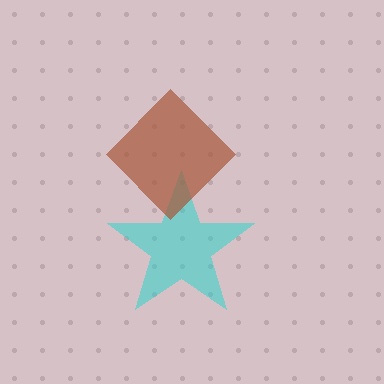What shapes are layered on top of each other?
The layered shapes are: a cyan star, a brown diamond.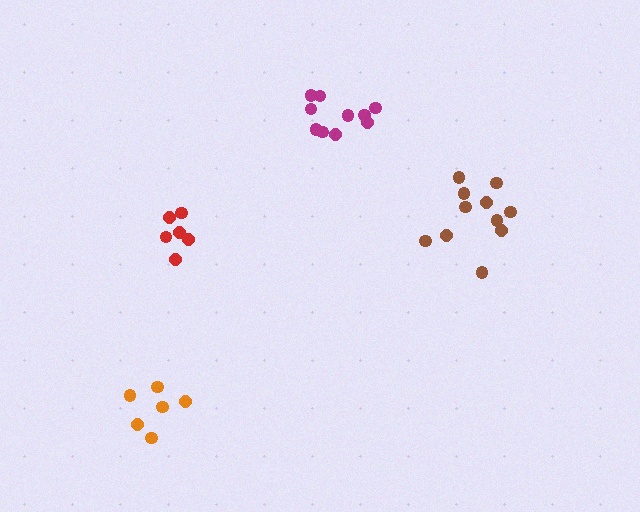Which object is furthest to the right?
The brown cluster is rightmost.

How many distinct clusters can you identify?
There are 4 distinct clusters.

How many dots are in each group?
Group 1: 10 dots, Group 2: 6 dots, Group 3: 11 dots, Group 4: 6 dots (33 total).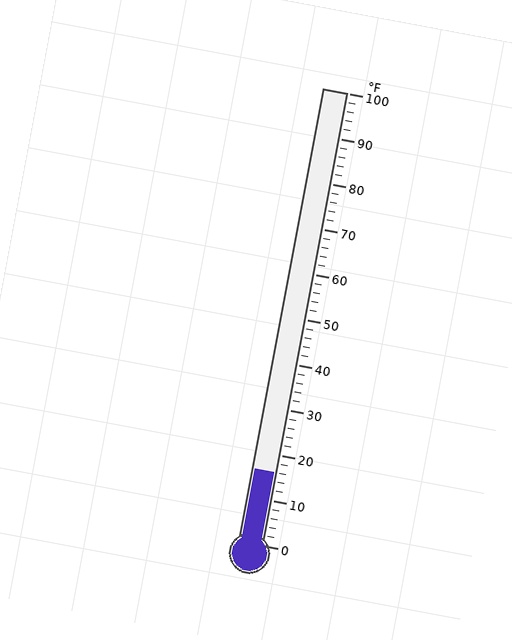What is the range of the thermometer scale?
The thermometer scale ranges from 0°F to 100°F.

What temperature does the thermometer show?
The thermometer shows approximately 16°F.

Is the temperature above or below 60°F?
The temperature is below 60°F.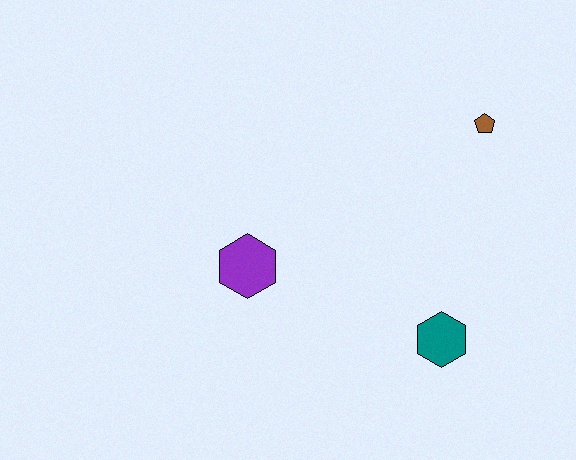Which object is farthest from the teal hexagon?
The brown pentagon is farthest from the teal hexagon.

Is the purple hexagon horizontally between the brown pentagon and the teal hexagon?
No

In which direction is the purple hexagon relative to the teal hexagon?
The purple hexagon is to the left of the teal hexagon.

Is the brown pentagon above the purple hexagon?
Yes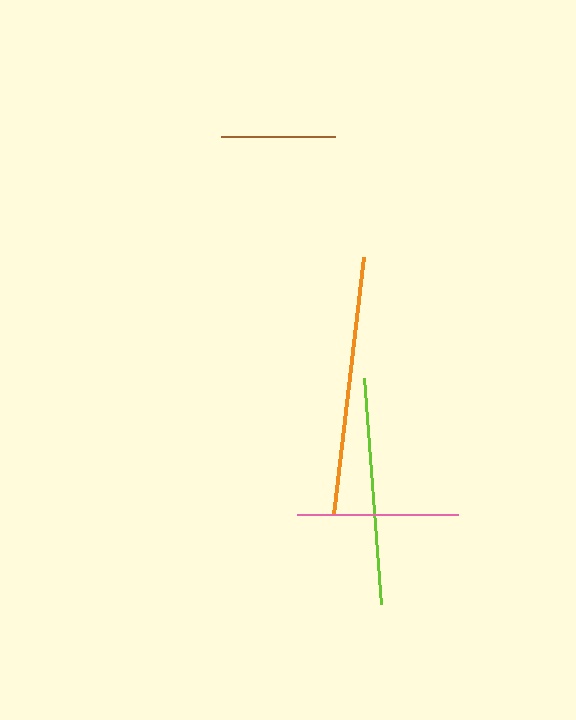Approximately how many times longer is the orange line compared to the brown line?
The orange line is approximately 2.3 times the length of the brown line.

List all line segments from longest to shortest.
From longest to shortest: orange, lime, pink, brown.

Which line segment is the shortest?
The brown line is the shortest at approximately 114 pixels.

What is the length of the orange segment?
The orange segment is approximately 258 pixels long.